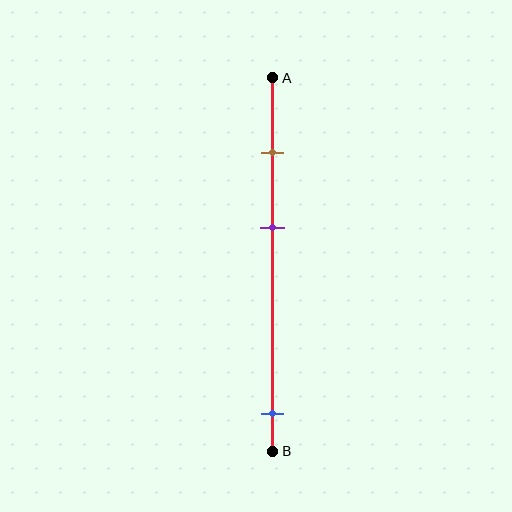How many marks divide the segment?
There are 3 marks dividing the segment.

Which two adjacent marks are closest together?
The brown and purple marks are the closest adjacent pair.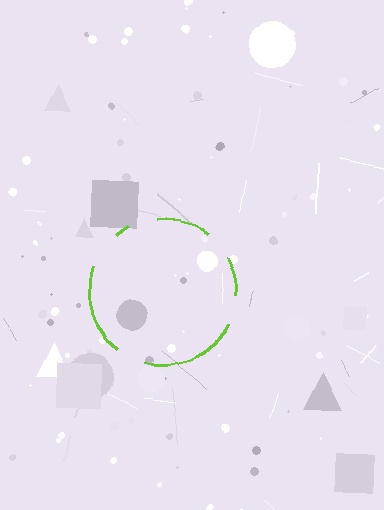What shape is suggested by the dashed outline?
The dashed outline suggests a circle.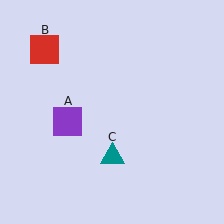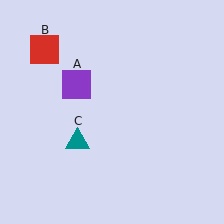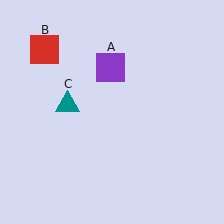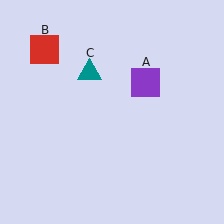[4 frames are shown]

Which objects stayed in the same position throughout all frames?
Red square (object B) remained stationary.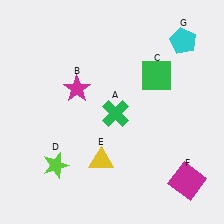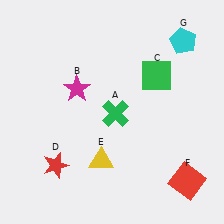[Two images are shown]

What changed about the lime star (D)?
In Image 1, D is lime. In Image 2, it changed to red.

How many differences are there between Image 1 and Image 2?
There are 2 differences between the two images.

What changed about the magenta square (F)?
In Image 1, F is magenta. In Image 2, it changed to red.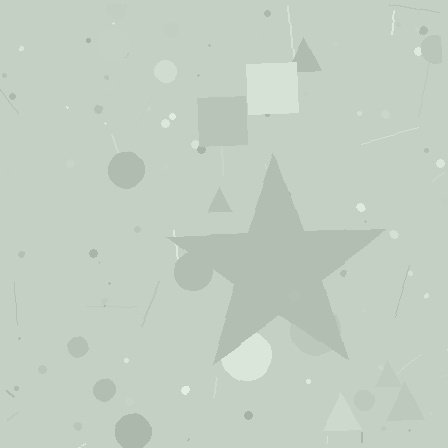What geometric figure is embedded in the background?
A star is embedded in the background.